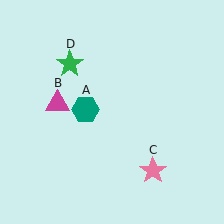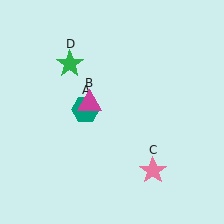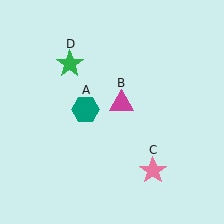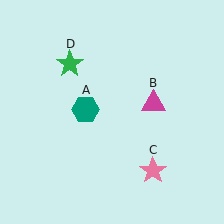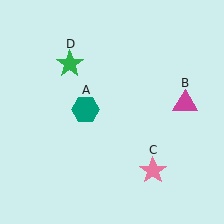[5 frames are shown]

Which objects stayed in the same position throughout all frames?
Teal hexagon (object A) and pink star (object C) and green star (object D) remained stationary.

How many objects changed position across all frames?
1 object changed position: magenta triangle (object B).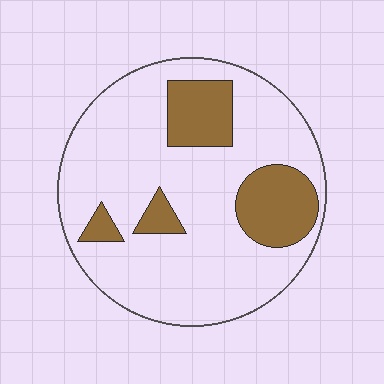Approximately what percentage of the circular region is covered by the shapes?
Approximately 20%.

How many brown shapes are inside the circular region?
4.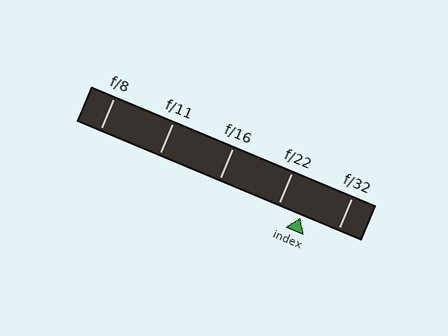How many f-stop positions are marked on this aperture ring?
There are 5 f-stop positions marked.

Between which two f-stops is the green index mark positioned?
The index mark is between f/22 and f/32.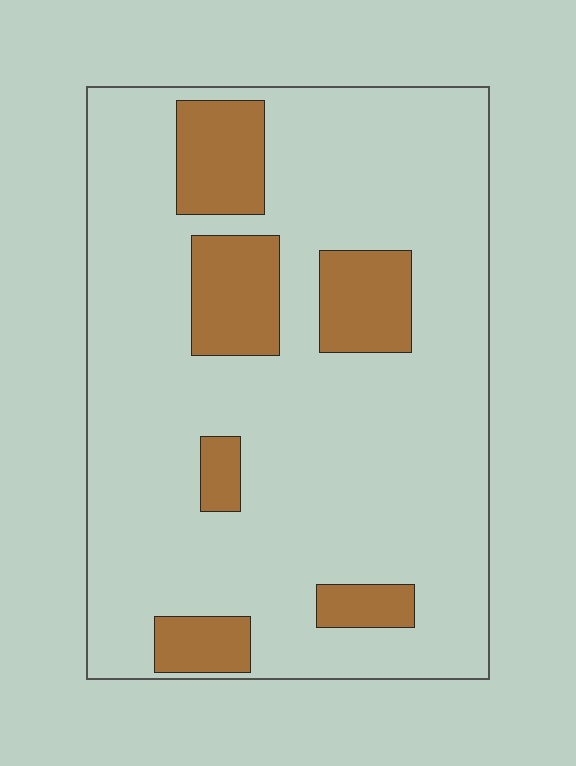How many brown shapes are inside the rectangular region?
6.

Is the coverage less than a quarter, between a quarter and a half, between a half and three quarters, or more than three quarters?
Less than a quarter.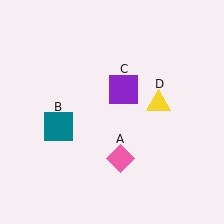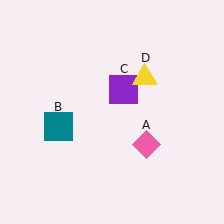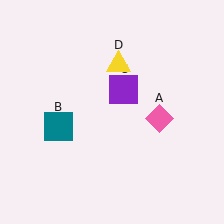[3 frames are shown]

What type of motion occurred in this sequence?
The pink diamond (object A), yellow triangle (object D) rotated counterclockwise around the center of the scene.